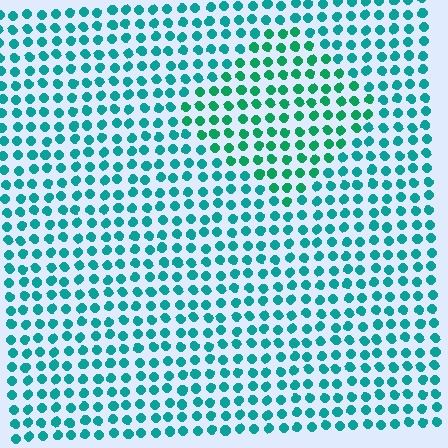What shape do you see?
I see a diamond.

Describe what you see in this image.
The image is filled with small teal elements in a uniform arrangement. A diamond-shaped region is visible where the elements are tinted to a slightly different hue, forming a subtle color boundary.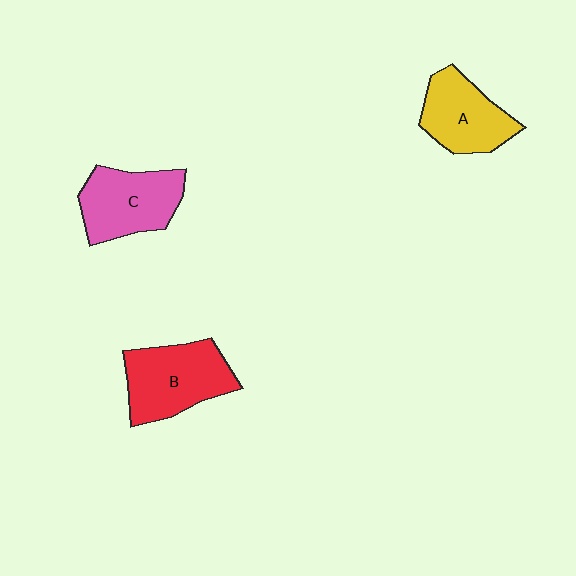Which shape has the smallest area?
Shape A (yellow).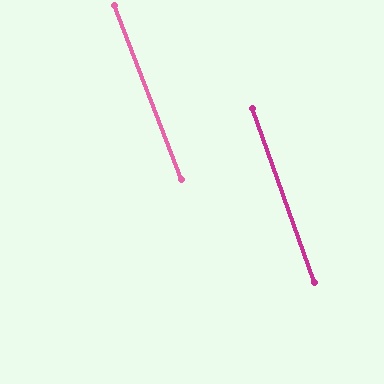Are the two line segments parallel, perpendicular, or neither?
Parallel — their directions differ by only 1.5°.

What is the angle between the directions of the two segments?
Approximately 2 degrees.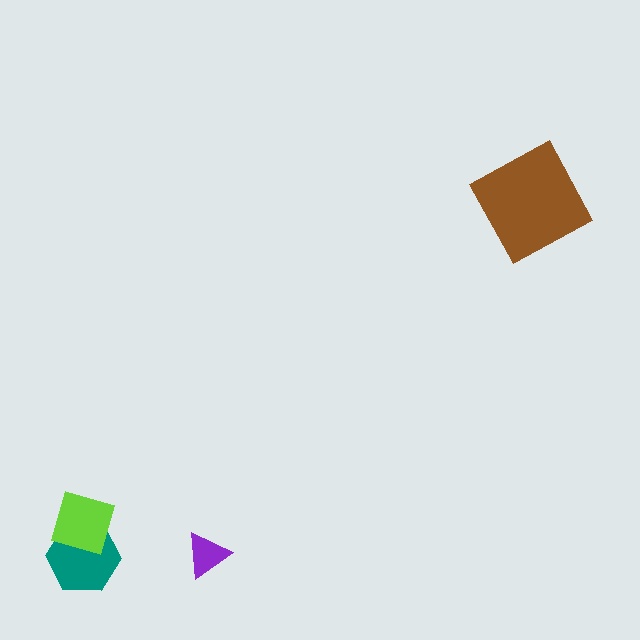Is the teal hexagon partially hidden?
Yes, it is partially covered by another shape.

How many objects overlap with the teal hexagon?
1 object overlaps with the teal hexagon.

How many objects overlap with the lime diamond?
1 object overlaps with the lime diamond.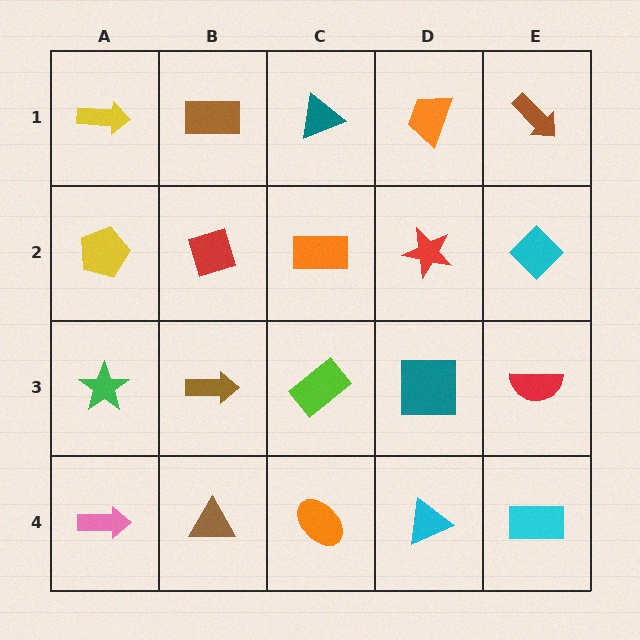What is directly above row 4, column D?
A teal square.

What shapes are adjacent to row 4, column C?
A lime rectangle (row 3, column C), a brown triangle (row 4, column B), a cyan triangle (row 4, column D).